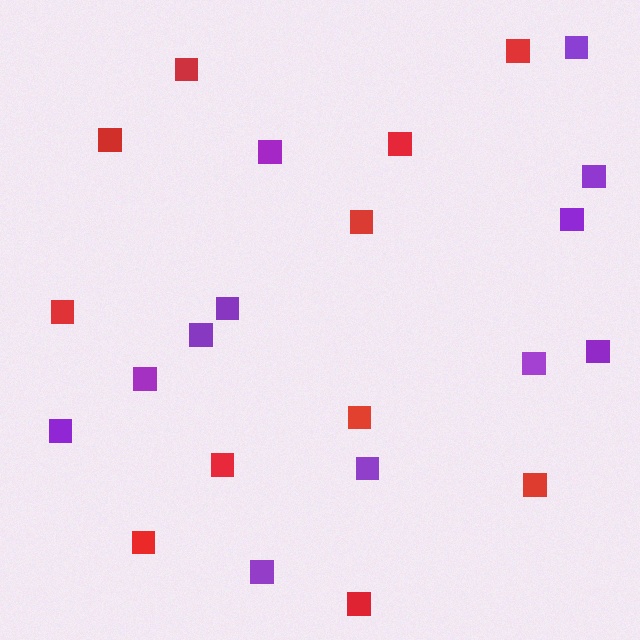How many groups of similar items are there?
There are 2 groups: one group of purple squares (12) and one group of red squares (11).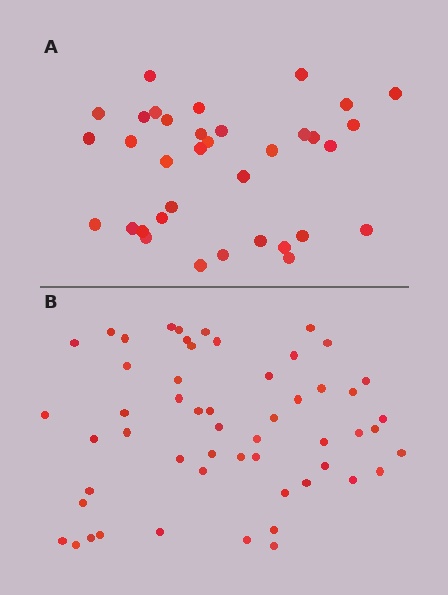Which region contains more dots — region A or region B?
Region B (the bottom region) has more dots.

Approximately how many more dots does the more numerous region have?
Region B has approximately 20 more dots than region A.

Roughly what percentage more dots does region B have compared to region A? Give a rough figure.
About 55% more.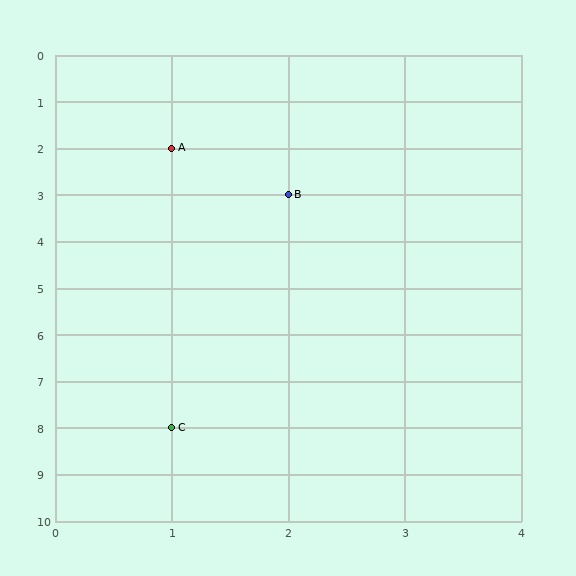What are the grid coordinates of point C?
Point C is at grid coordinates (1, 8).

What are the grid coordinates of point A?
Point A is at grid coordinates (1, 2).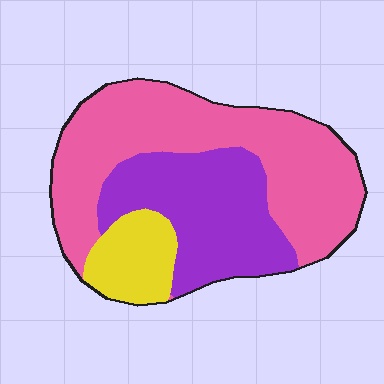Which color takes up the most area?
Pink, at roughly 55%.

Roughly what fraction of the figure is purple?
Purple covers roughly 35% of the figure.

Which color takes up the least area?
Yellow, at roughly 15%.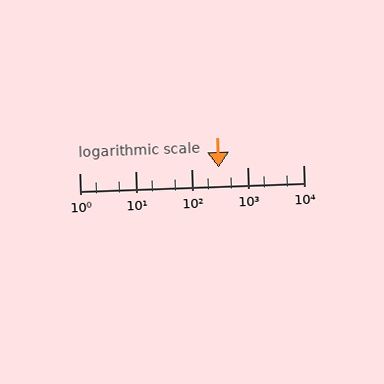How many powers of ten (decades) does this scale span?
The scale spans 4 decades, from 1 to 10000.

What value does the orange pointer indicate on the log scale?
The pointer indicates approximately 310.